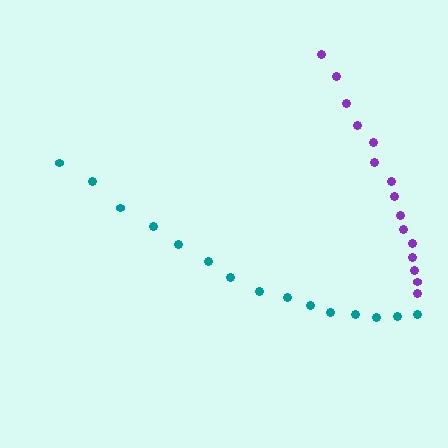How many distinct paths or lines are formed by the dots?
There are 2 distinct paths.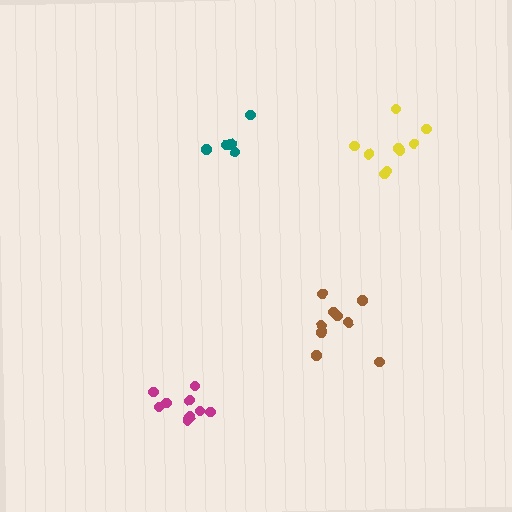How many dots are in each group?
Group 1: 5 dots, Group 2: 10 dots, Group 3: 9 dots, Group 4: 9 dots (33 total).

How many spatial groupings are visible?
There are 4 spatial groupings.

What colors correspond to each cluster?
The clusters are colored: teal, brown, magenta, yellow.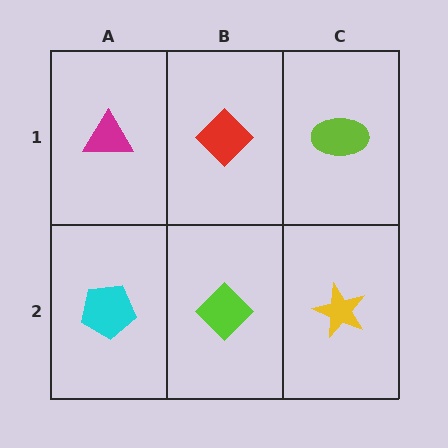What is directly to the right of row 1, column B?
A lime ellipse.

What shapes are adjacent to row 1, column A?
A cyan pentagon (row 2, column A), a red diamond (row 1, column B).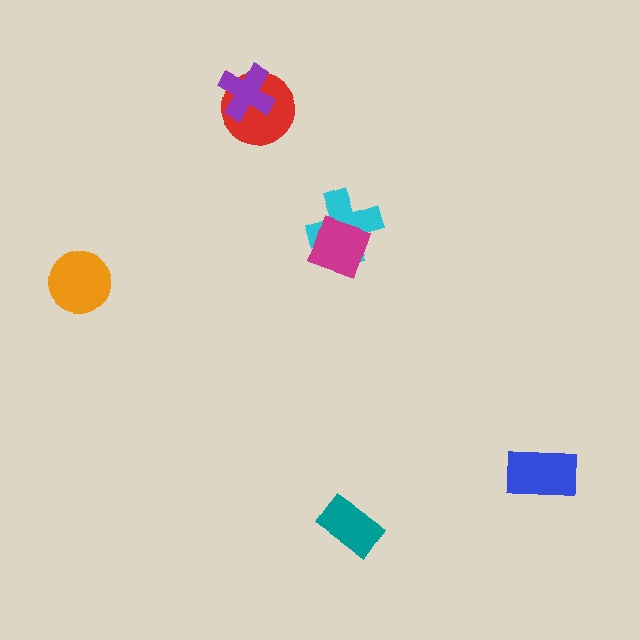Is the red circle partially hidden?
Yes, it is partially covered by another shape.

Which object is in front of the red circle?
The purple cross is in front of the red circle.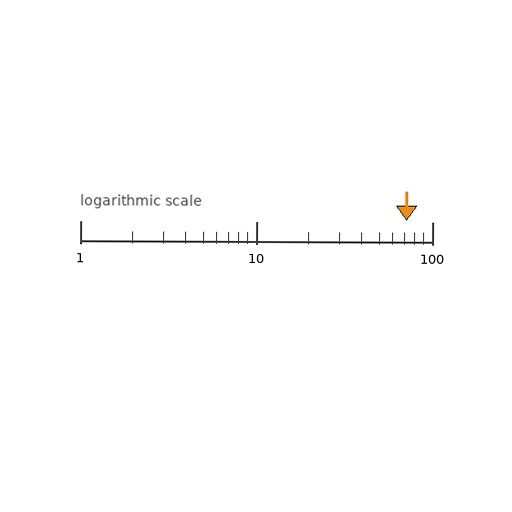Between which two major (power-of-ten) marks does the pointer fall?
The pointer is between 10 and 100.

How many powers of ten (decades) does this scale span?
The scale spans 2 decades, from 1 to 100.